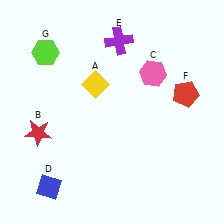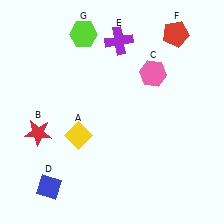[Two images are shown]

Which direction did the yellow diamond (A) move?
The yellow diamond (A) moved down.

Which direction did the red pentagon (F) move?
The red pentagon (F) moved up.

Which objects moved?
The objects that moved are: the yellow diamond (A), the red pentagon (F), the lime hexagon (G).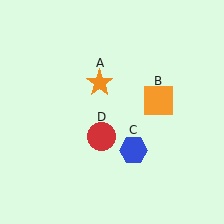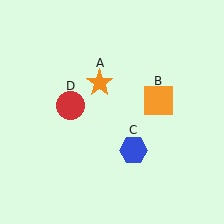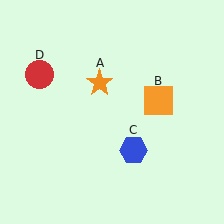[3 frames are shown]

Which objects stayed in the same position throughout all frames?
Orange star (object A) and orange square (object B) and blue hexagon (object C) remained stationary.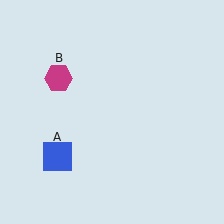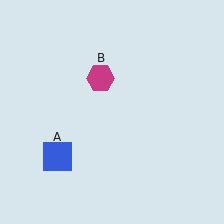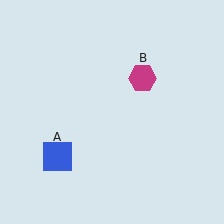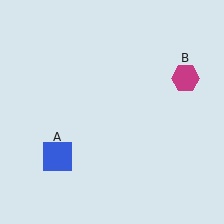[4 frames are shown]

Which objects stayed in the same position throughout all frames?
Blue square (object A) remained stationary.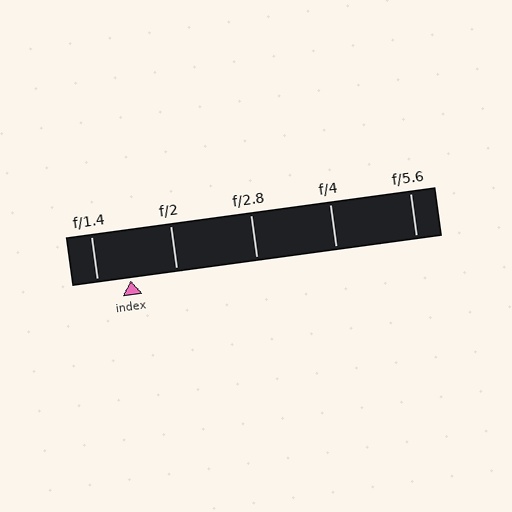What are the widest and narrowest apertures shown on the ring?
The widest aperture shown is f/1.4 and the narrowest is f/5.6.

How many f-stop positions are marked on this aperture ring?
There are 5 f-stop positions marked.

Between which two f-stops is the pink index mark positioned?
The index mark is between f/1.4 and f/2.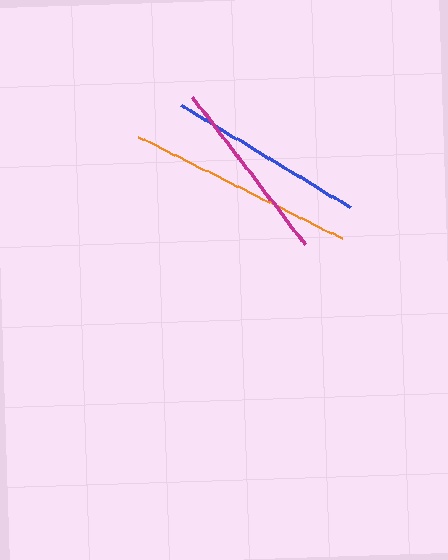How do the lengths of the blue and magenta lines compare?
The blue and magenta lines are approximately the same length.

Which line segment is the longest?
The orange line is the longest at approximately 227 pixels.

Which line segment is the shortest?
The magenta line is the shortest at approximately 186 pixels.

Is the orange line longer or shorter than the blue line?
The orange line is longer than the blue line.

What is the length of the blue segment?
The blue segment is approximately 197 pixels long.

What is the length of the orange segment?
The orange segment is approximately 227 pixels long.